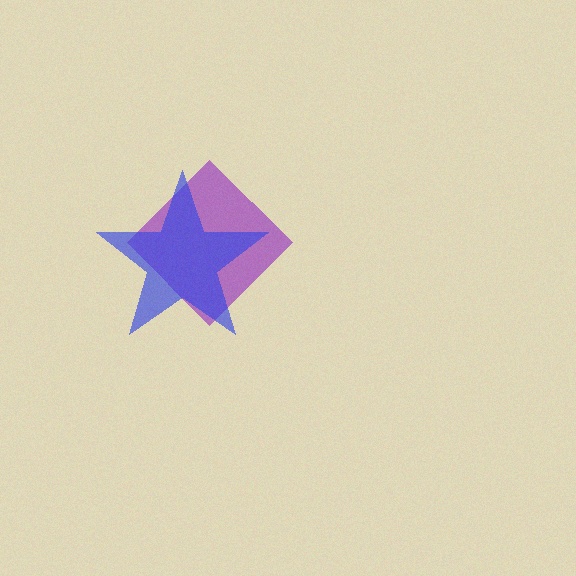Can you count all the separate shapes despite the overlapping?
Yes, there are 2 separate shapes.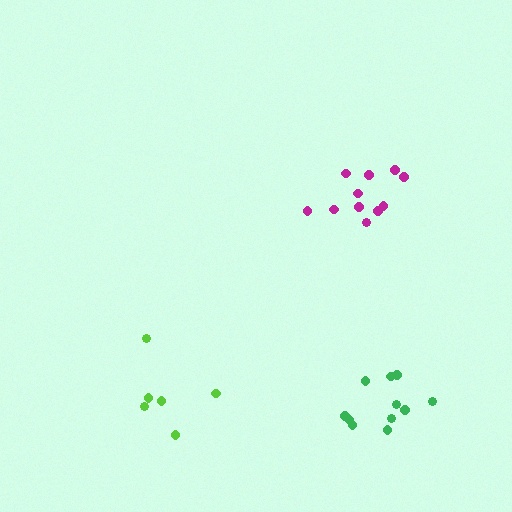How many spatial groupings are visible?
There are 3 spatial groupings.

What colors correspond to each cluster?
The clusters are colored: lime, magenta, green.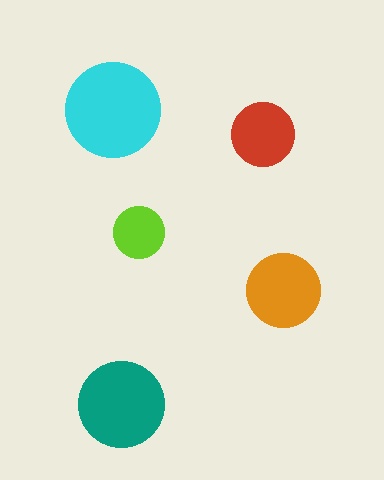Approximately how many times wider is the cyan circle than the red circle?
About 1.5 times wider.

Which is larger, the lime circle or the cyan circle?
The cyan one.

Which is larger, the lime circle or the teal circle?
The teal one.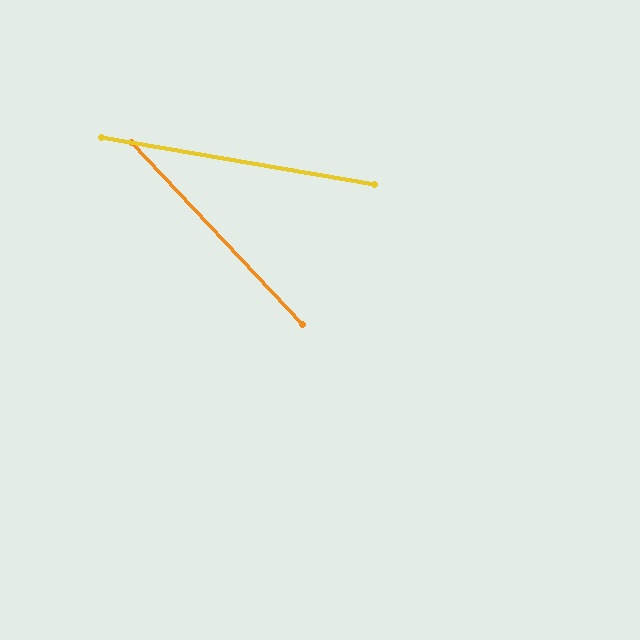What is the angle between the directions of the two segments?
Approximately 37 degrees.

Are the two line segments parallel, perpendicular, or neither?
Neither parallel nor perpendicular — they differ by about 37°.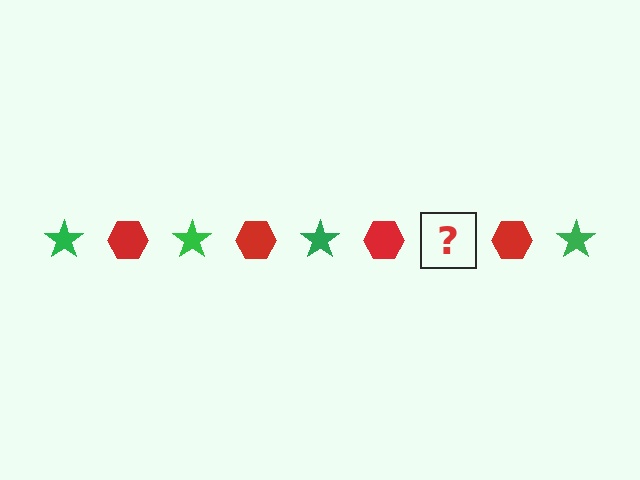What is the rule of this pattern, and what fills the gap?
The rule is that the pattern alternates between green star and red hexagon. The gap should be filled with a green star.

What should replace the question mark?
The question mark should be replaced with a green star.